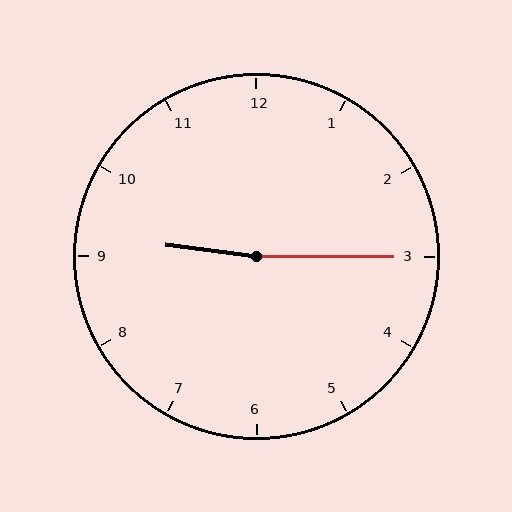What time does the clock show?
9:15.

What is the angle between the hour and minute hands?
Approximately 172 degrees.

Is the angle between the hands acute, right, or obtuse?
It is obtuse.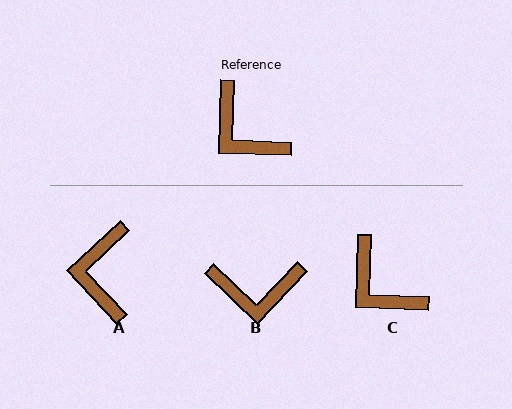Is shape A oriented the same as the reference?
No, it is off by about 45 degrees.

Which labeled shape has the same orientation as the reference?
C.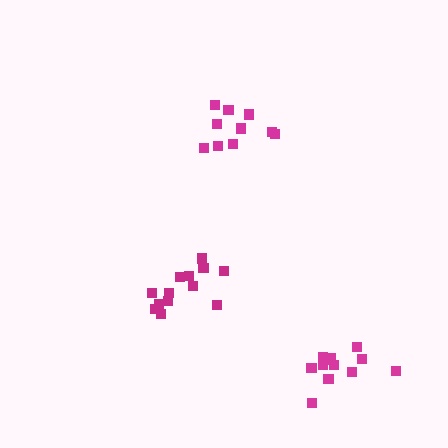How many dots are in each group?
Group 1: 13 dots, Group 2: 10 dots, Group 3: 12 dots (35 total).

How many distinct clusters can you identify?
There are 3 distinct clusters.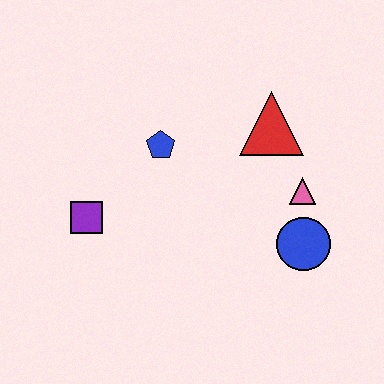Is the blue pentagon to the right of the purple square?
Yes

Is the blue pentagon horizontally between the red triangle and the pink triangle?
No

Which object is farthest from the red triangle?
The purple square is farthest from the red triangle.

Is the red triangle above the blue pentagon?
Yes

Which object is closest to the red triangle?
The pink triangle is closest to the red triangle.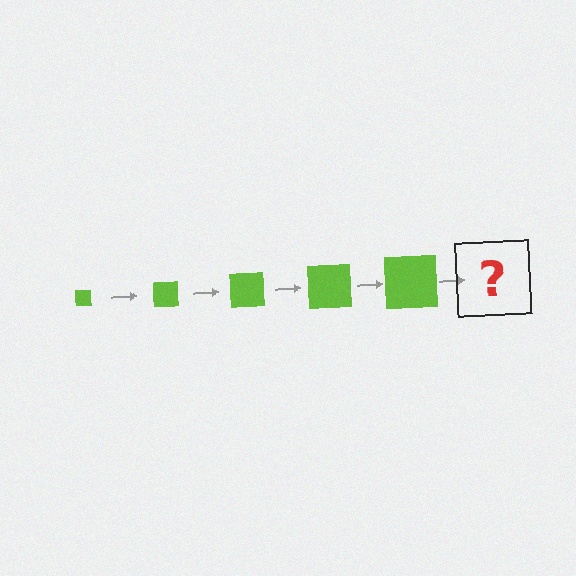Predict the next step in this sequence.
The next step is a lime square, larger than the previous one.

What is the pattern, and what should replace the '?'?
The pattern is that the square gets progressively larger each step. The '?' should be a lime square, larger than the previous one.